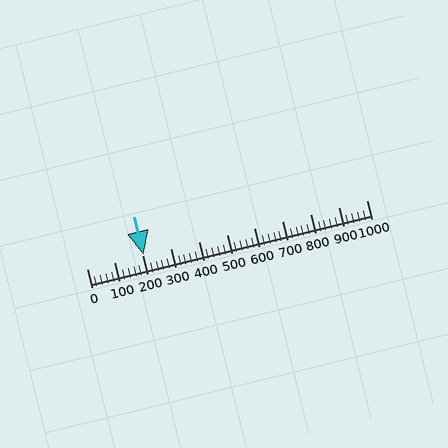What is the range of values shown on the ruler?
The ruler shows values from 0 to 1000.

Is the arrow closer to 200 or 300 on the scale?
The arrow is closer to 200.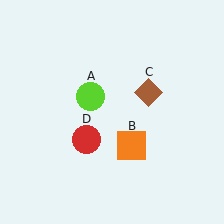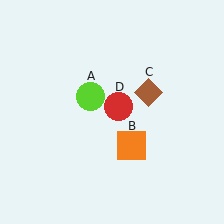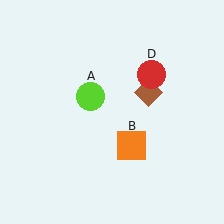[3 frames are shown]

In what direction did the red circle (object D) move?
The red circle (object D) moved up and to the right.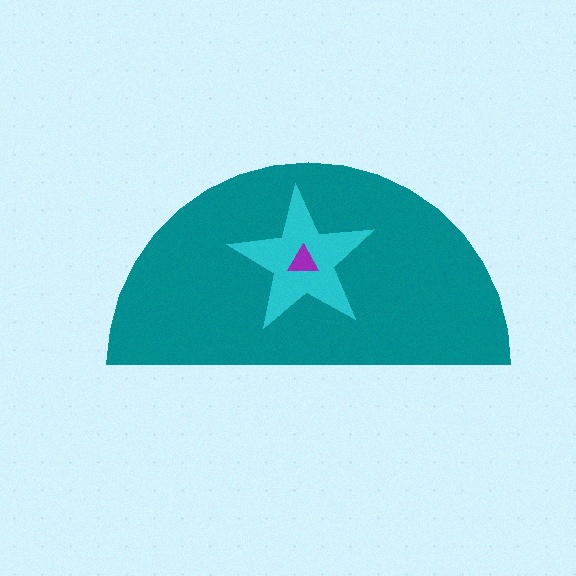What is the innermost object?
The purple triangle.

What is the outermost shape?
The teal semicircle.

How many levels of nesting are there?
3.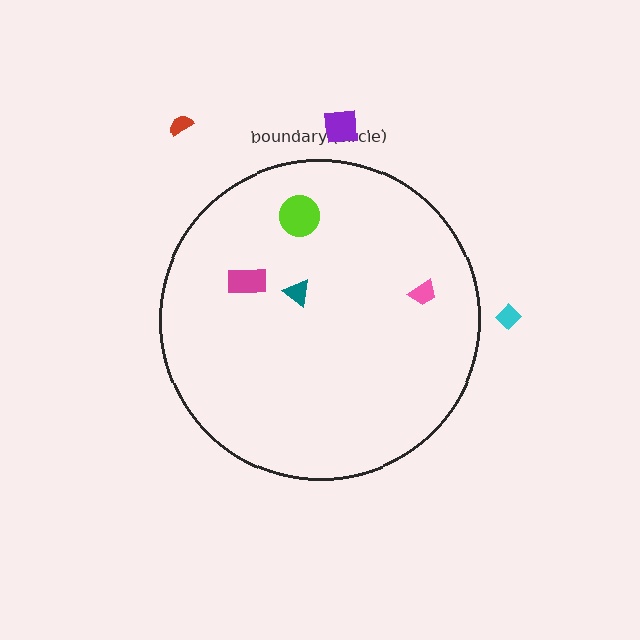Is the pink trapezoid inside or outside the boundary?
Inside.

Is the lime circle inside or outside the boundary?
Inside.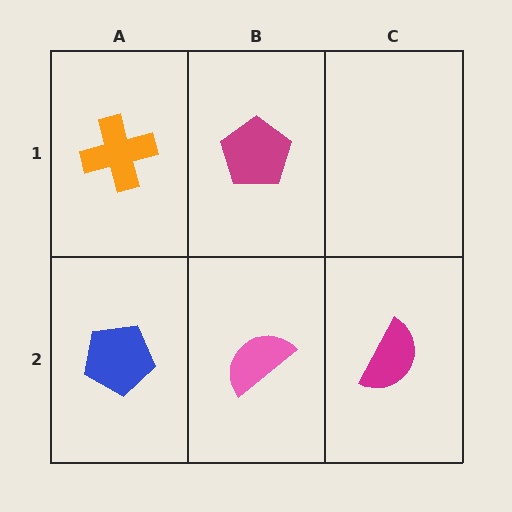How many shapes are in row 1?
2 shapes.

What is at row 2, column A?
A blue pentagon.